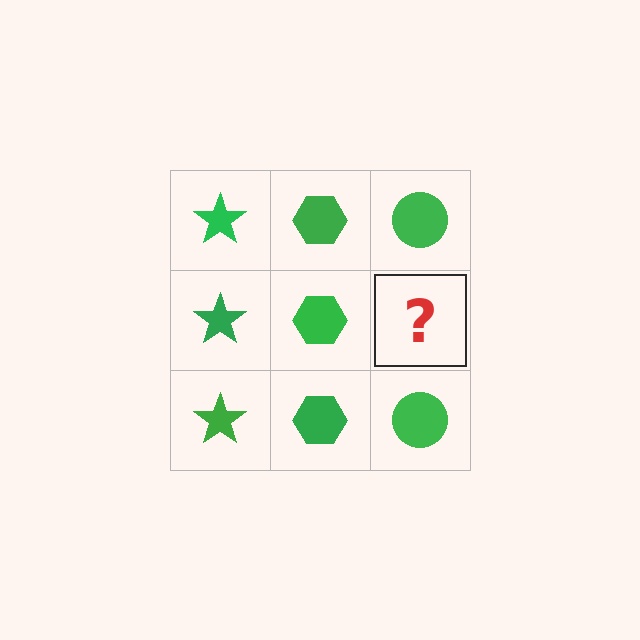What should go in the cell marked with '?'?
The missing cell should contain a green circle.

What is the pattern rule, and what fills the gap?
The rule is that each column has a consistent shape. The gap should be filled with a green circle.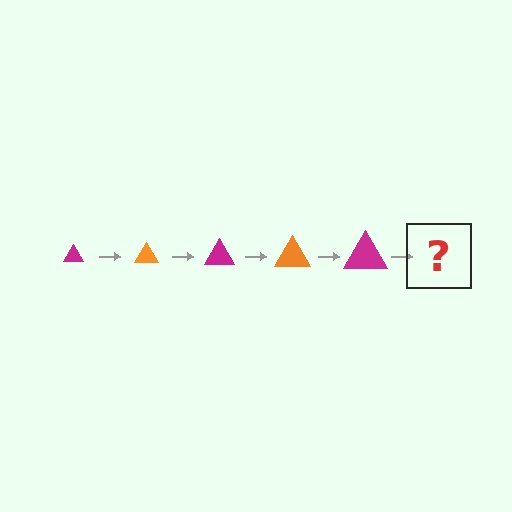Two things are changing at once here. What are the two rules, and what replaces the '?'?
The two rules are that the triangle grows larger each step and the color cycles through magenta and orange. The '?' should be an orange triangle, larger than the previous one.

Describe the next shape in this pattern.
It should be an orange triangle, larger than the previous one.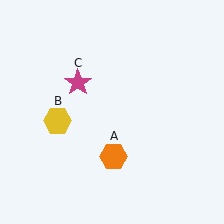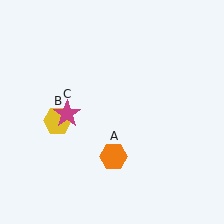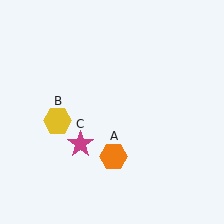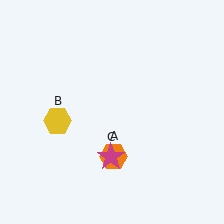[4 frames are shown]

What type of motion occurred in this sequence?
The magenta star (object C) rotated counterclockwise around the center of the scene.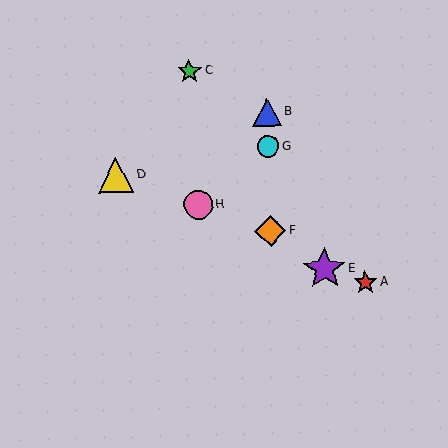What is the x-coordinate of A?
Object A is at x≈365.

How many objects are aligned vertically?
3 objects (B, F, G) are aligned vertically.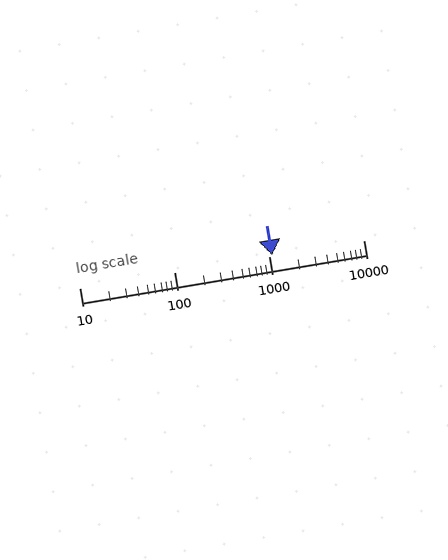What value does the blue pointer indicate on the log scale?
The pointer indicates approximately 1100.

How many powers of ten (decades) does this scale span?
The scale spans 3 decades, from 10 to 10000.